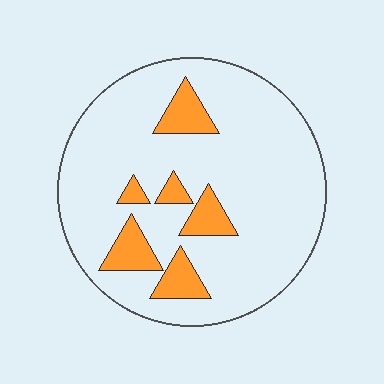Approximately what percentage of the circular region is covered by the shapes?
Approximately 15%.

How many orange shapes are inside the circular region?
6.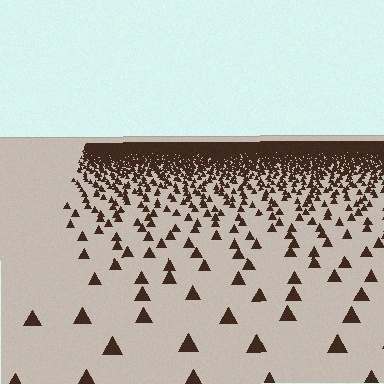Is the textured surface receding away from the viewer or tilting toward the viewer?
The surface is receding away from the viewer. Texture elements get smaller and denser toward the top.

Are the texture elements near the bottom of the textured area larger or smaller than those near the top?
Larger. Near the bottom, elements are closer to the viewer and appear at a bigger on-screen size.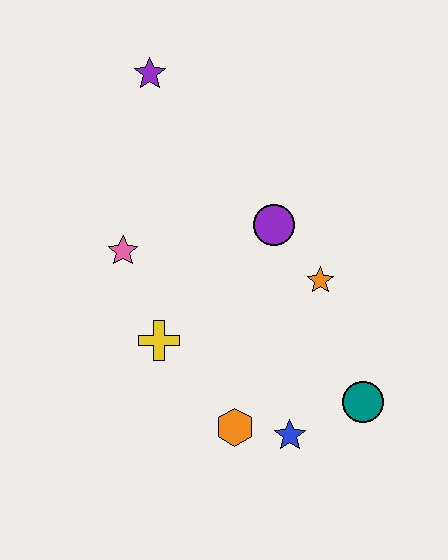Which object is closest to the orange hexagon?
The blue star is closest to the orange hexagon.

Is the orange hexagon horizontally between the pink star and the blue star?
Yes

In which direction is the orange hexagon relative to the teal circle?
The orange hexagon is to the left of the teal circle.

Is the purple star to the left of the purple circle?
Yes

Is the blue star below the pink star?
Yes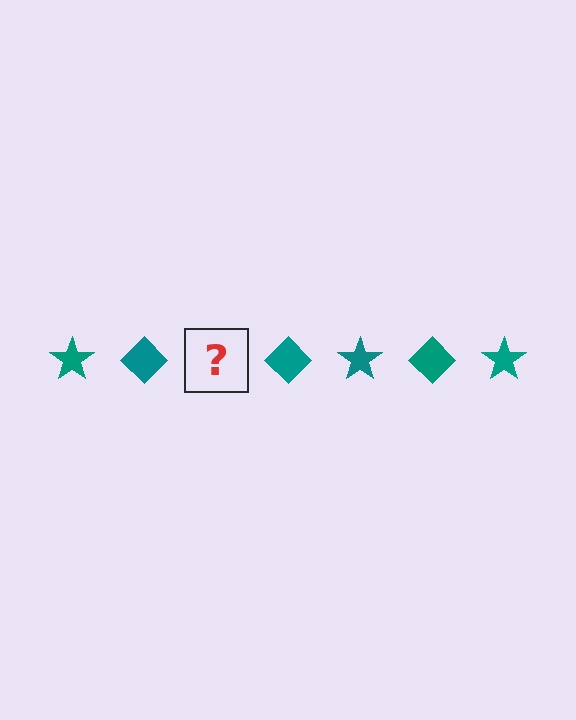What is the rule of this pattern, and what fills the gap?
The rule is that the pattern cycles through star, diamond shapes in teal. The gap should be filled with a teal star.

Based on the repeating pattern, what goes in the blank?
The blank should be a teal star.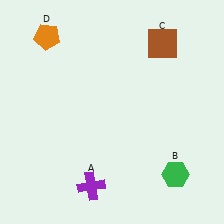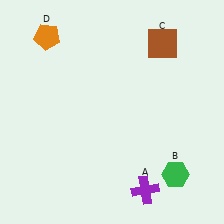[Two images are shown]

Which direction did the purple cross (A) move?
The purple cross (A) moved right.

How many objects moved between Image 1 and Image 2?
1 object moved between the two images.